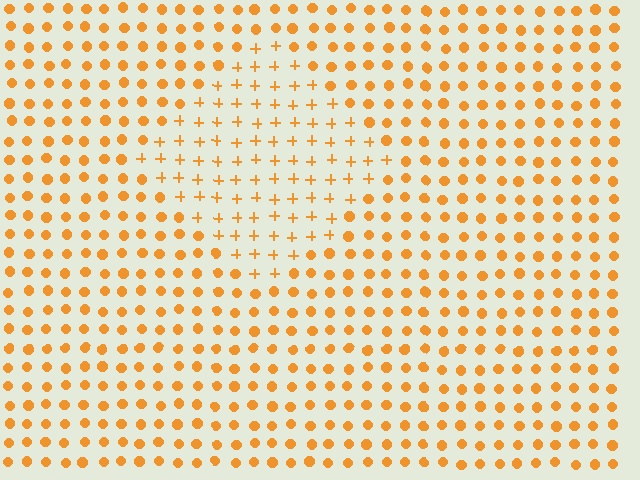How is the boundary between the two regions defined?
The boundary is defined by a change in element shape: plus signs inside vs. circles outside. All elements share the same color and spacing.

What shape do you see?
I see a diamond.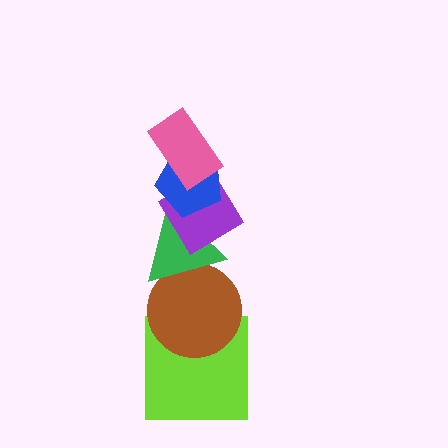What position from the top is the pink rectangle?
The pink rectangle is 1st from the top.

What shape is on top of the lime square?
The brown circle is on top of the lime square.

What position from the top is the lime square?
The lime square is 6th from the top.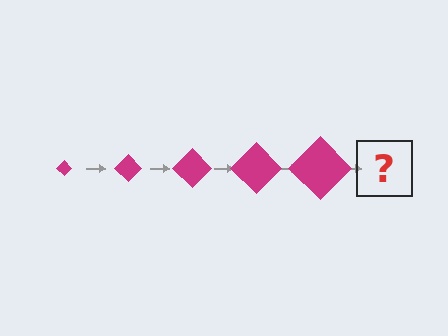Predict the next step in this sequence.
The next step is a magenta diamond, larger than the previous one.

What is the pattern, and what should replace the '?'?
The pattern is that the diamond gets progressively larger each step. The '?' should be a magenta diamond, larger than the previous one.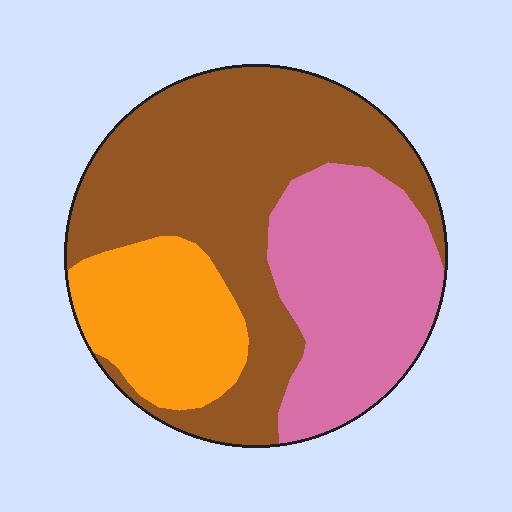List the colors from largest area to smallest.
From largest to smallest: brown, pink, orange.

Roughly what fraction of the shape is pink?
Pink takes up about one third (1/3) of the shape.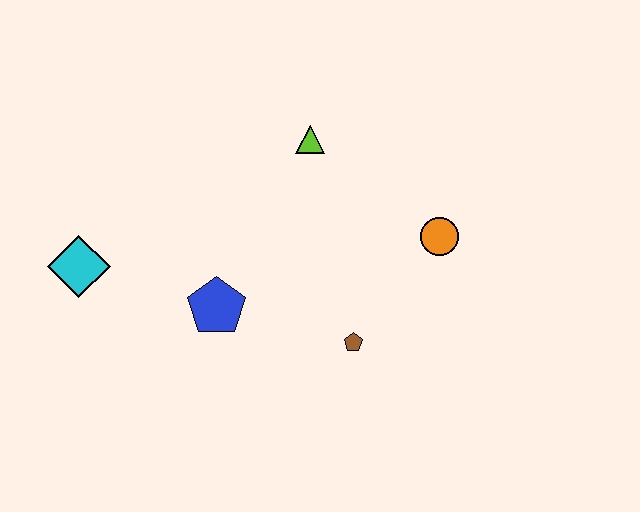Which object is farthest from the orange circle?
The cyan diamond is farthest from the orange circle.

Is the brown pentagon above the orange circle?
No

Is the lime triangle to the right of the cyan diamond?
Yes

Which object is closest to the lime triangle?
The orange circle is closest to the lime triangle.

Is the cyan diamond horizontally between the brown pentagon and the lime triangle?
No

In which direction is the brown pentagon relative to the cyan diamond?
The brown pentagon is to the right of the cyan diamond.